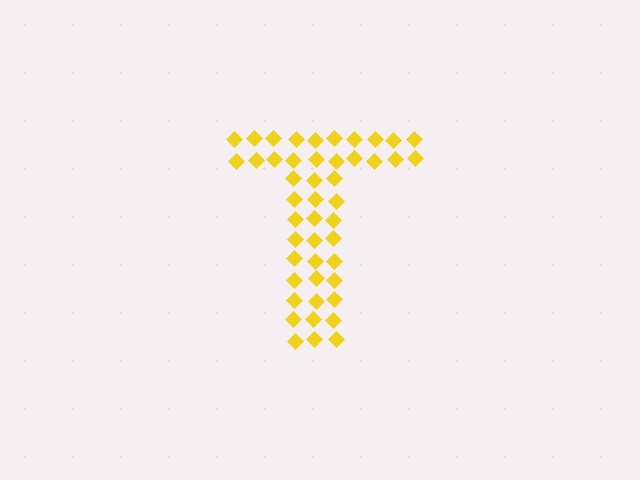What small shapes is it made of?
It is made of small diamonds.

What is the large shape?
The large shape is the letter T.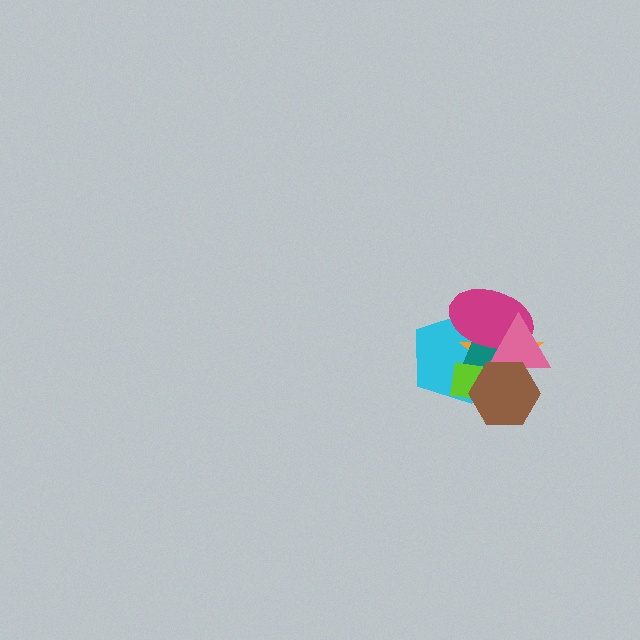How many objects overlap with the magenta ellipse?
4 objects overlap with the magenta ellipse.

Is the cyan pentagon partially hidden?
Yes, it is partially covered by another shape.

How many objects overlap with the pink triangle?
6 objects overlap with the pink triangle.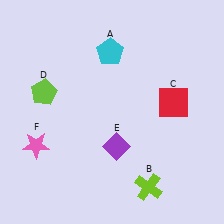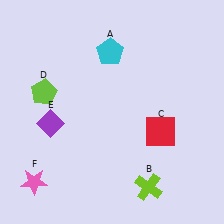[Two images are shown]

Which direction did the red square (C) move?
The red square (C) moved down.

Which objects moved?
The objects that moved are: the red square (C), the purple diamond (E), the pink star (F).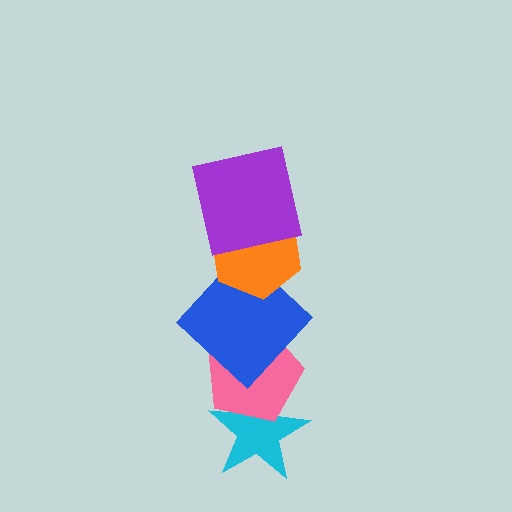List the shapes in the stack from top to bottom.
From top to bottom: the purple square, the orange hexagon, the blue diamond, the pink pentagon, the cyan star.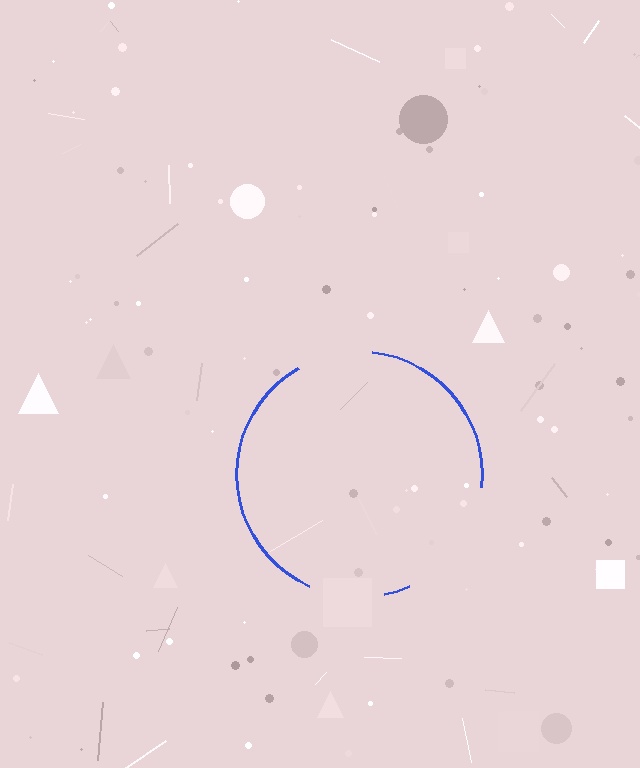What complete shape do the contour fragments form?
The contour fragments form a circle.